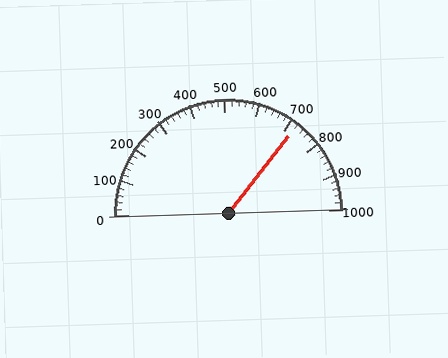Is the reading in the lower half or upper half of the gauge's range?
The reading is in the upper half of the range (0 to 1000).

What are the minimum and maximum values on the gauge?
The gauge ranges from 0 to 1000.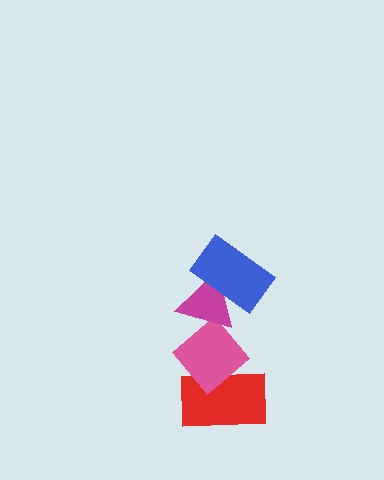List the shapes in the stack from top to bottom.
From top to bottom: the blue rectangle, the magenta triangle, the pink diamond, the red rectangle.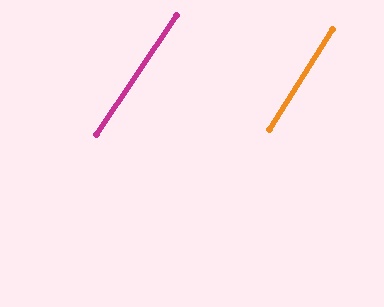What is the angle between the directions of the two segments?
Approximately 2 degrees.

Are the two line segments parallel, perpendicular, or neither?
Parallel — their directions differ by only 1.8°.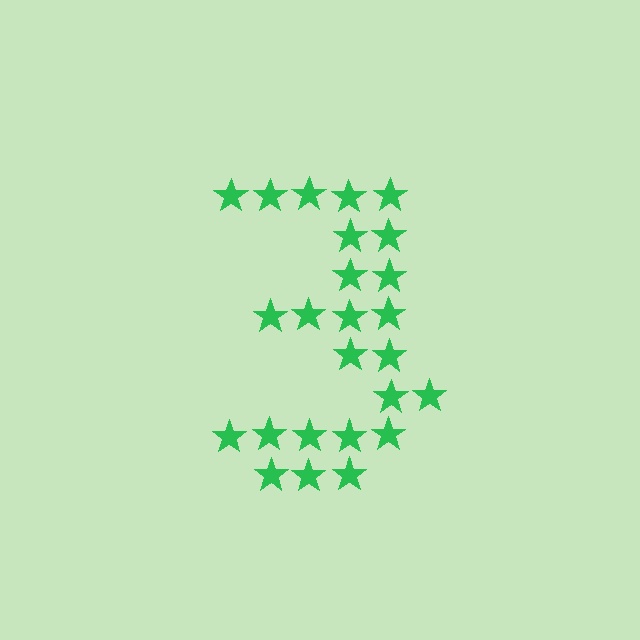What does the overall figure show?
The overall figure shows the digit 3.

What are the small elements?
The small elements are stars.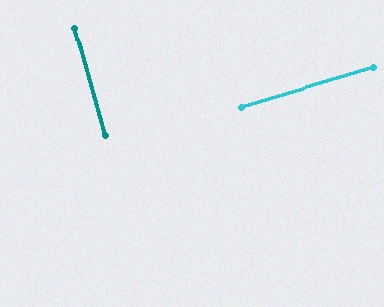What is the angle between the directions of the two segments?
Approximately 89 degrees.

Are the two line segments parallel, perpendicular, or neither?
Perpendicular — they meet at approximately 89°.